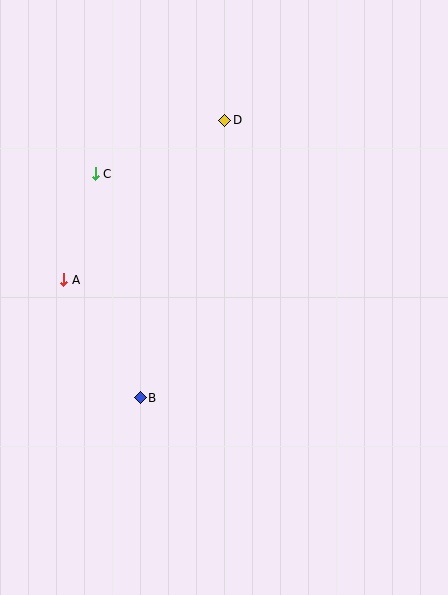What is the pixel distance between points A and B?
The distance between A and B is 140 pixels.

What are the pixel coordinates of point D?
Point D is at (225, 121).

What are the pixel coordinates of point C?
Point C is at (95, 174).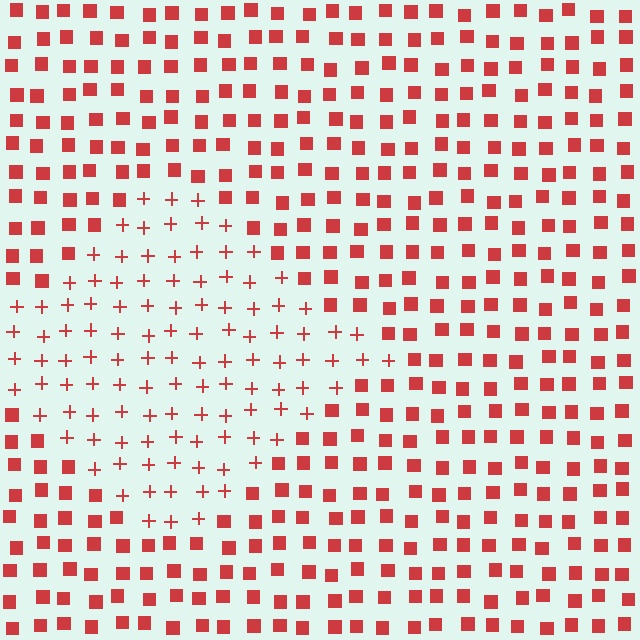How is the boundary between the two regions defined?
The boundary is defined by a change in element shape: plus signs inside vs. squares outside. All elements share the same color and spacing.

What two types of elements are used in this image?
The image uses plus signs inside the diamond region and squares outside it.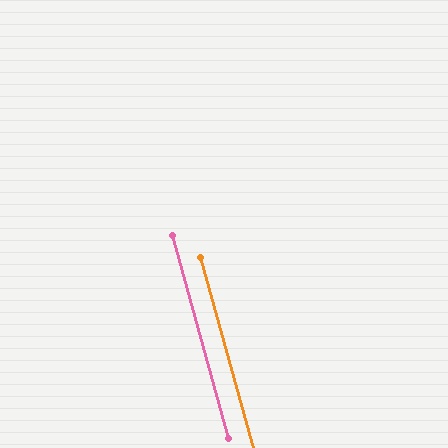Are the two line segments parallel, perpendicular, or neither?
Parallel — their directions differ by only 0.2°.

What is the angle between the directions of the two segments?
Approximately 0 degrees.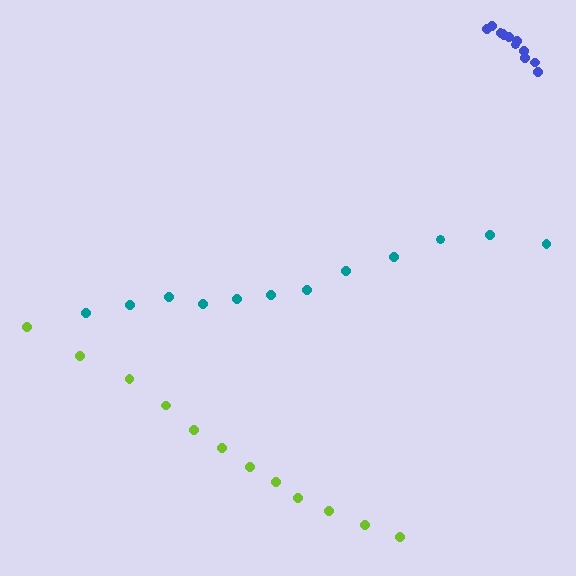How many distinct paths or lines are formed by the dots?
There are 3 distinct paths.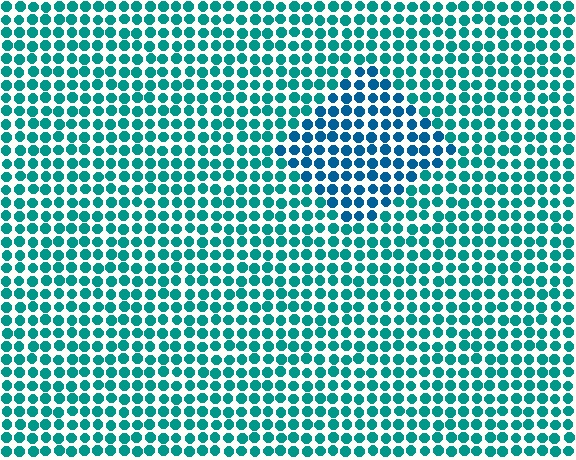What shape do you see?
I see a diamond.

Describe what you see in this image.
The image is filled with small teal elements in a uniform arrangement. A diamond-shaped region is visible where the elements are tinted to a slightly different hue, forming a subtle color boundary.